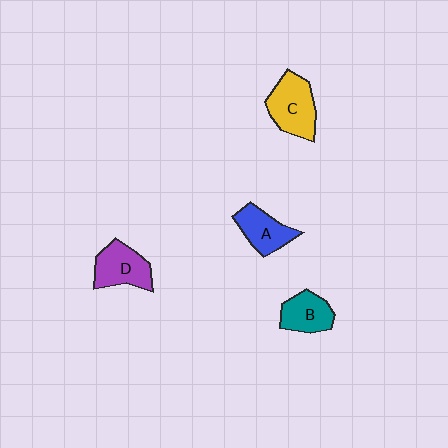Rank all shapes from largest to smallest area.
From largest to smallest: C (yellow), D (purple), A (blue), B (teal).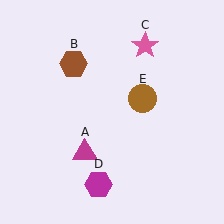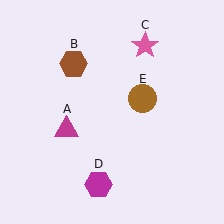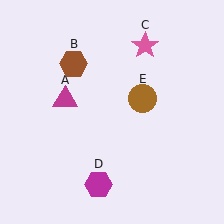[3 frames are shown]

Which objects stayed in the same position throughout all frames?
Brown hexagon (object B) and pink star (object C) and magenta hexagon (object D) and brown circle (object E) remained stationary.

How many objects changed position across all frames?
1 object changed position: magenta triangle (object A).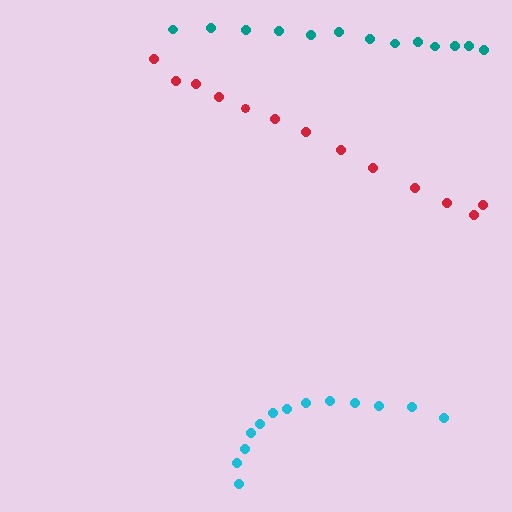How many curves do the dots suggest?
There are 3 distinct paths.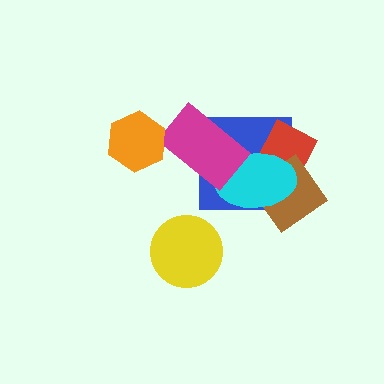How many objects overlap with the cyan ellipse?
4 objects overlap with the cyan ellipse.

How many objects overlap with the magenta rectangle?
2 objects overlap with the magenta rectangle.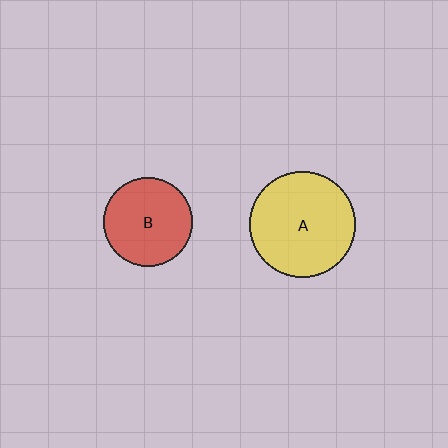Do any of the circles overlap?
No, none of the circles overlap.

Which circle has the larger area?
Circle A (yellow).